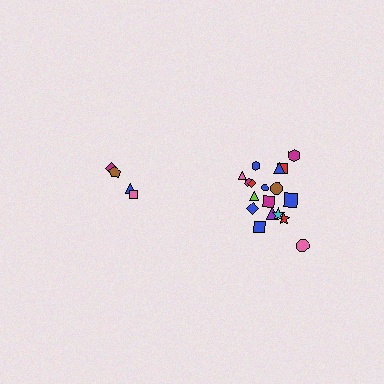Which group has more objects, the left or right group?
The right group.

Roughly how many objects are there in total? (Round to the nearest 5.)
Roughly 20 objects in total.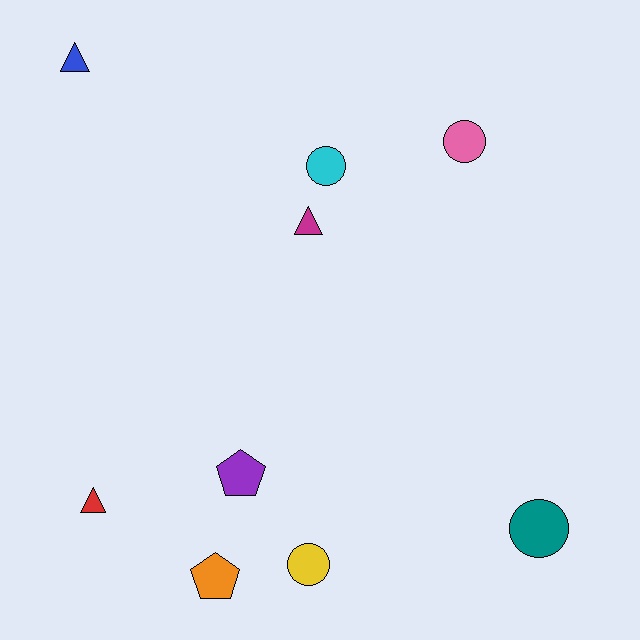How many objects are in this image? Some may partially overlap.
There are 9 objects.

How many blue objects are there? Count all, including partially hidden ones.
There is 1 blue object.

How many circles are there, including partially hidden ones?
There are 4 circles.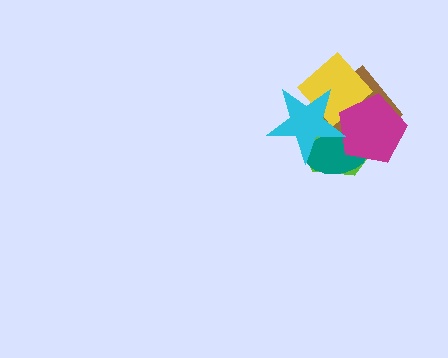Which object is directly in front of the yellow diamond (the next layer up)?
The magenta pentagon is directly in front of the yellow diamond.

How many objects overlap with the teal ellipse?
4 objects overlap with the teal ellipse.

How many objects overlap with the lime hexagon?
5 objects overlap with the lime hexagon.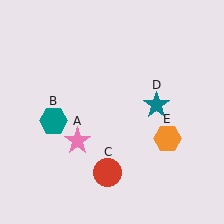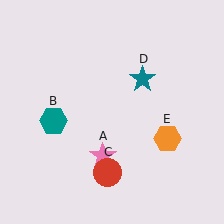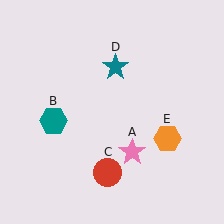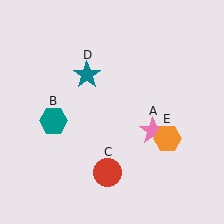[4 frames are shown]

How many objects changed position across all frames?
2 objects changed position: pink star (object A), teal star (object D).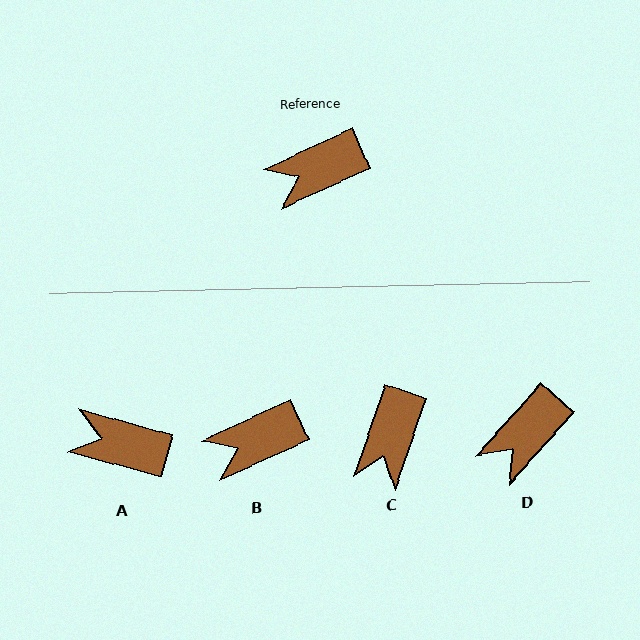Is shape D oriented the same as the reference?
No, it is off by about 24 degrees.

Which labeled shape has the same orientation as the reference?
B.